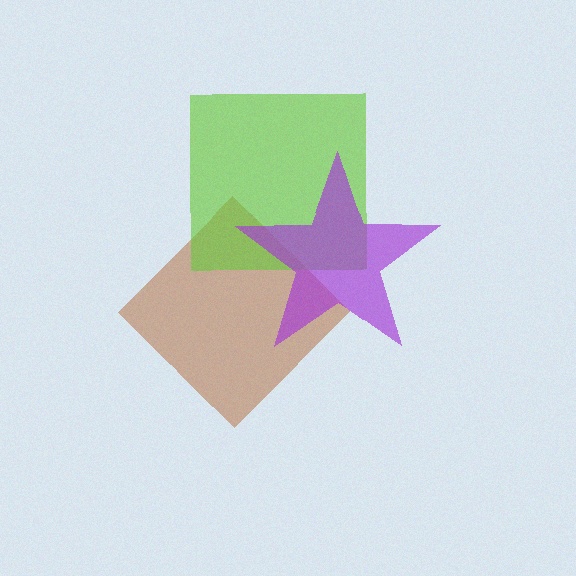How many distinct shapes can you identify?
There are 3 distinct shapes: a brown diamond, a lime square, a purple star.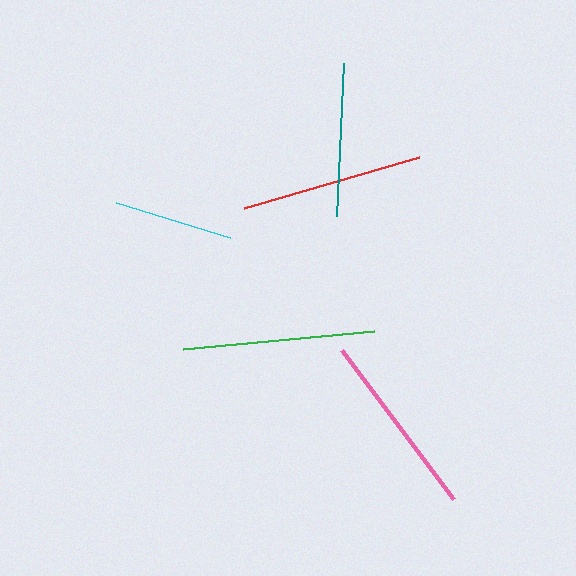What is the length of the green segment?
The green segment is approximately 192 pixels long.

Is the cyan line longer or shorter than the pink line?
The pink line is longer than the cyan line.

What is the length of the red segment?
The red segment is approximately 182 pixels long.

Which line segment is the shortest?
The cyan line is the shortest at approximately 119 pixels.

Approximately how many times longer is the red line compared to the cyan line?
The red line is approximately 1.5 times the length of the cyan line.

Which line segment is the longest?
The green line is the longest at approximately 192 pixels.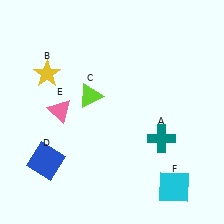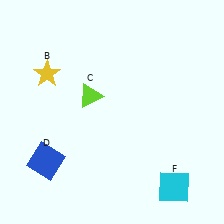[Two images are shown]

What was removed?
The pink triangle (E), the teal cross (A) were removed in Image 2.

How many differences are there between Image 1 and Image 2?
There are 2 differences between the two images.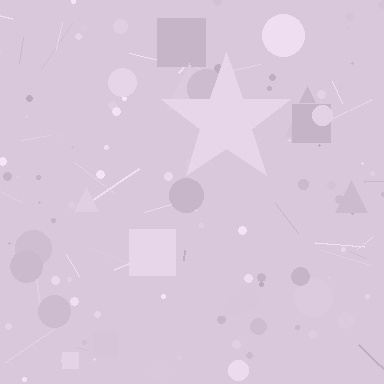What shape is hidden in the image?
A star is hidden in the image.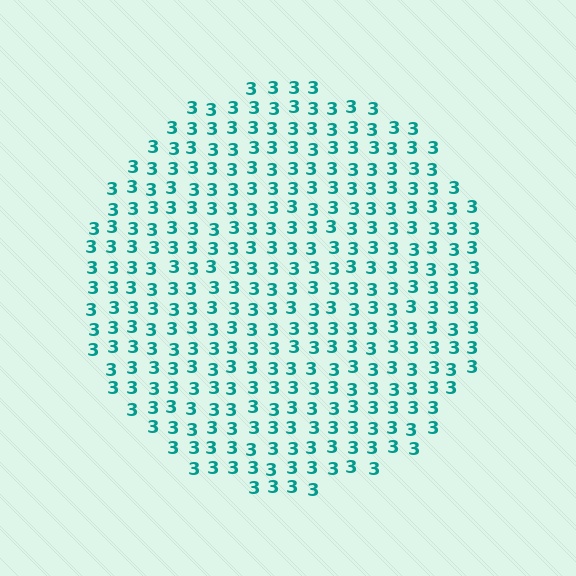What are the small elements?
The small elements are digit 3's.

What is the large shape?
The large shape is a circle.